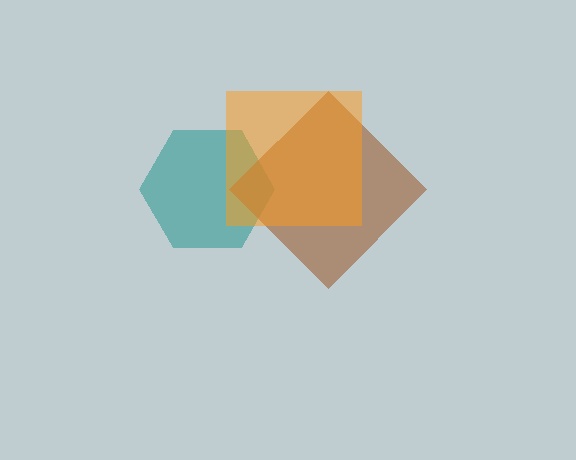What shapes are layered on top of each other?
The layered shapes are: a teal hexagon, a brown diamond, an orange square.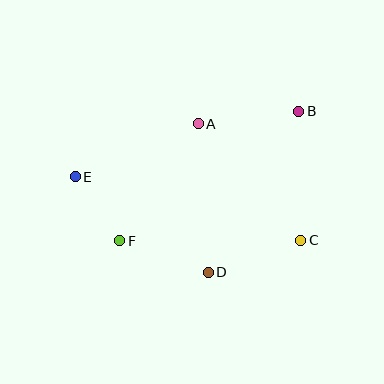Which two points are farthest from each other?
Points C and E are farthest from each other.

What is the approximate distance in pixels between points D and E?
The distance between D and E is approximately 164 pixels.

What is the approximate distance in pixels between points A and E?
The distance between A and E is approximately 134 pixels.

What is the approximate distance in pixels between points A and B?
The distance between A and B is approximately 102 pixels.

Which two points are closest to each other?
Points E and F are closest to each other.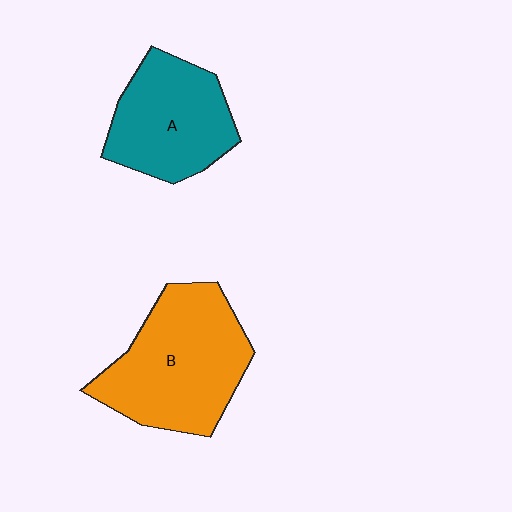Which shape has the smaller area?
Shape A (teal).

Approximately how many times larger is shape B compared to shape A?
Approximately 1.3 times.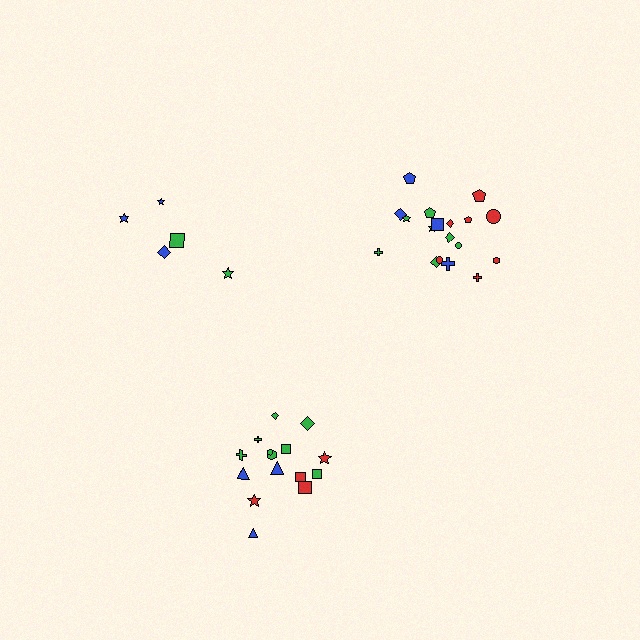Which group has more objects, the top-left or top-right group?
The top-right group.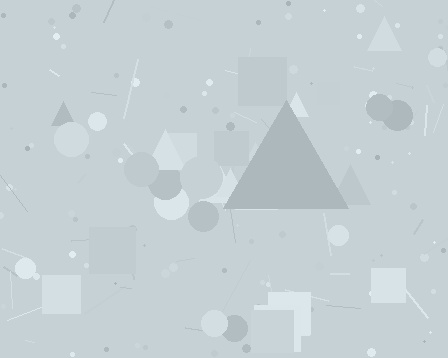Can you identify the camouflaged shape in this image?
The camouflaged shape is a triangle.